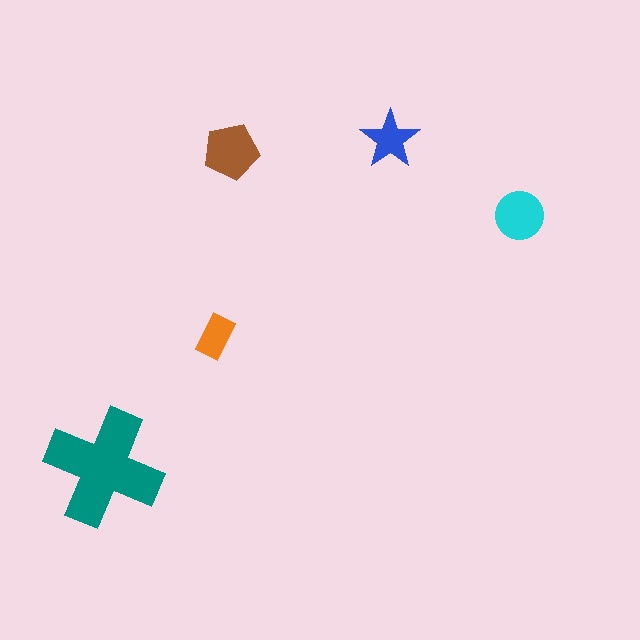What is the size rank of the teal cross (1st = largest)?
1st.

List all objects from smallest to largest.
The orange rectangle, the blue star, the cyan circle, the brown pentagon, the teal cross.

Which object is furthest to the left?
The teal cross is leftmost.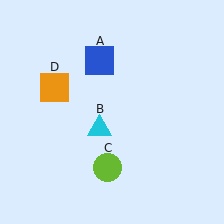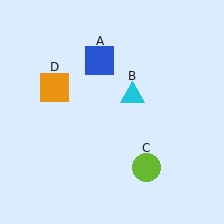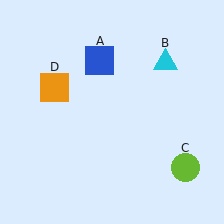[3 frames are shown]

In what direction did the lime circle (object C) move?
The lime circle (object C) moved right.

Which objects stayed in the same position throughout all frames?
Blue square (object A) and orange square (object D) remained stationary.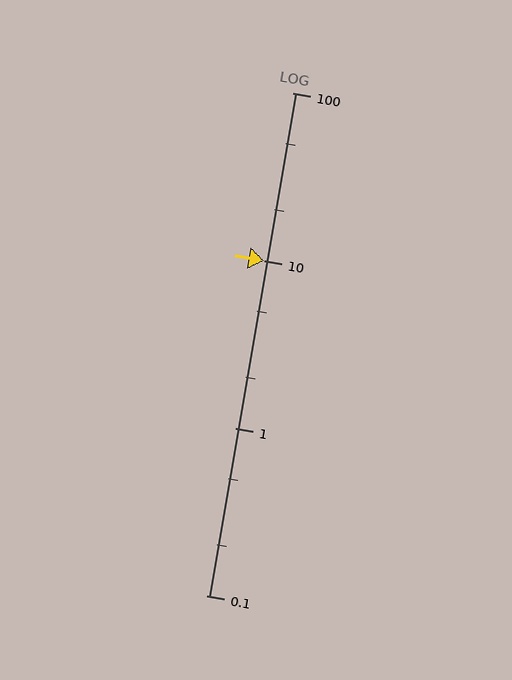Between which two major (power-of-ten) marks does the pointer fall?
The pointer is between 10 and 100.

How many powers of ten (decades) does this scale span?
The scale spans 3 decades, from 0.1 to 100.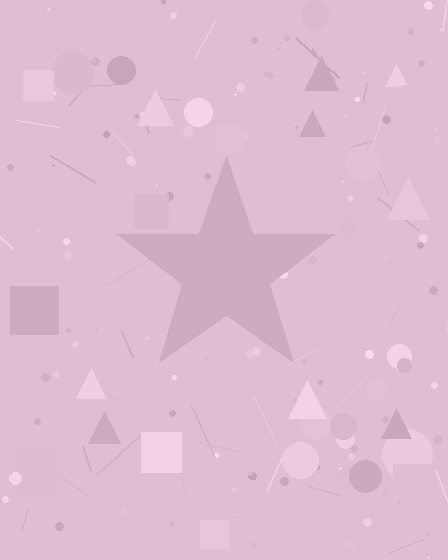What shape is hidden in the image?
A star is hidden in the image.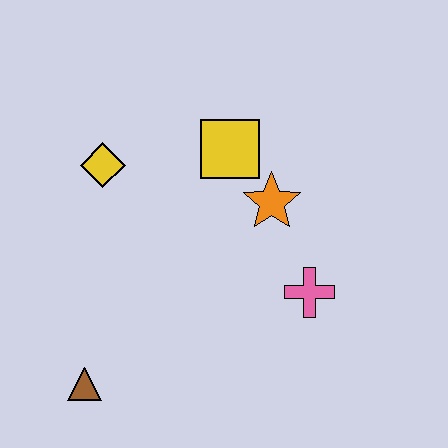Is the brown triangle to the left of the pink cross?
Yes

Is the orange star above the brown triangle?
Yes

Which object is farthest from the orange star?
The brown triangle is farthest from the orange star.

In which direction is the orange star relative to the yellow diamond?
The orange star is to the right of the yellow diamond.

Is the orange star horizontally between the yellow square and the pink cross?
Yes